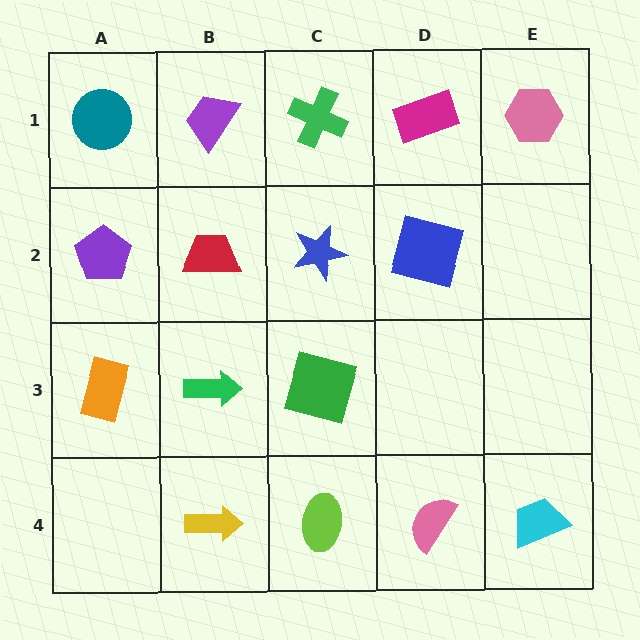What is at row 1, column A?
A teal circle.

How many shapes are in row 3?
3 shapes.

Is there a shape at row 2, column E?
No, that cell is empty.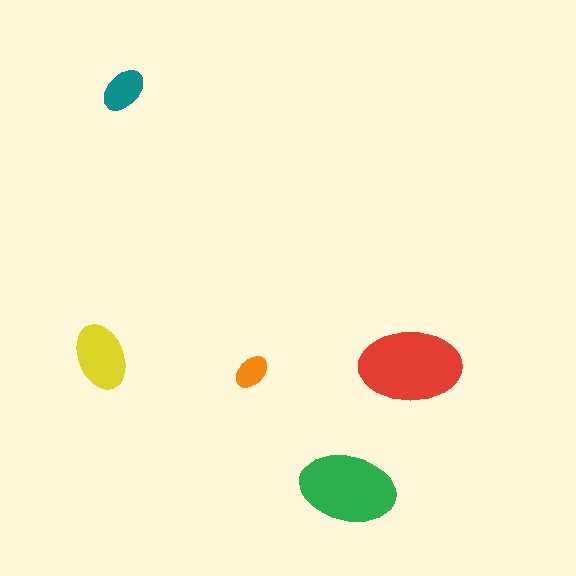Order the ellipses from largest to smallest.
the red one, the green one, the yellow one, the teal one, the orange one.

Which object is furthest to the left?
The yellow ellipse is leftmost.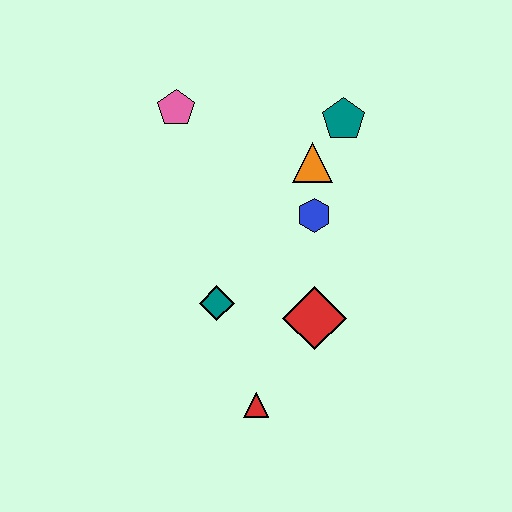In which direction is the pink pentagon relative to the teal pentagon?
The pink pentagon is to the left of the teal pentagon.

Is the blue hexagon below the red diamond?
No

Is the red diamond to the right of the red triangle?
Yes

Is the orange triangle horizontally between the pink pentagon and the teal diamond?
No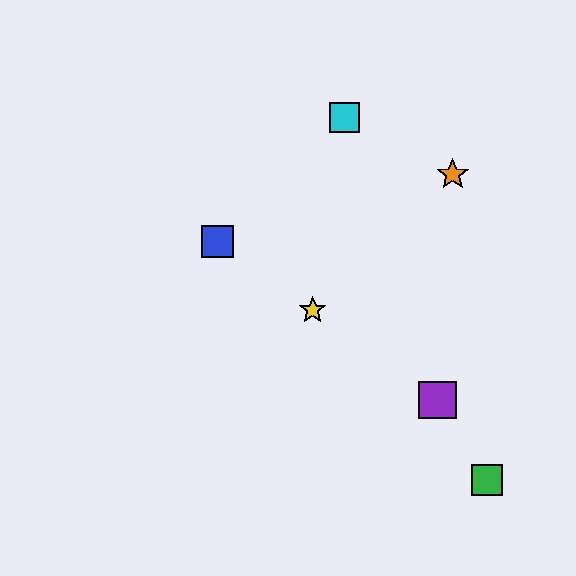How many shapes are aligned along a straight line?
4 shapes (the red square, the blue square, the yellow star, the purple square) are aligned along a straight line.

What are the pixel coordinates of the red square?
The red square is at (441, 402).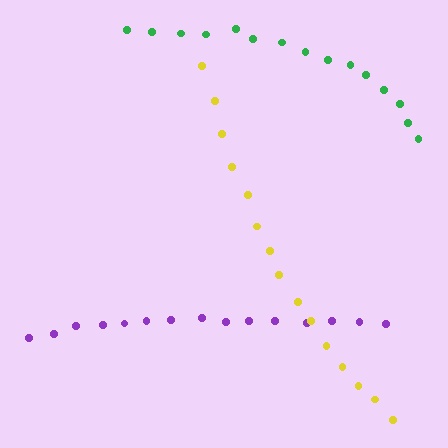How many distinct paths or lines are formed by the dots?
There are 3 distinct paths.